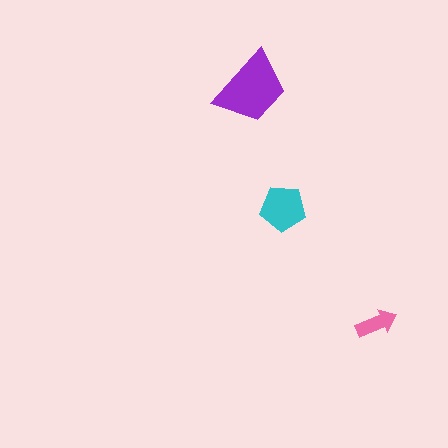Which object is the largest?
The purple trapezoid.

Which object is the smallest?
The pink arrow.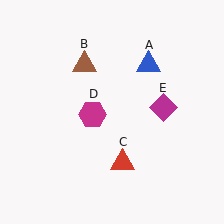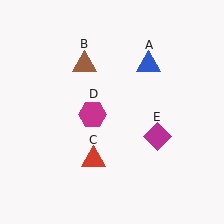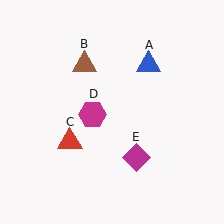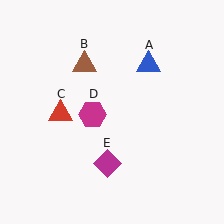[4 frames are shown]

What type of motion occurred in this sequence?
The red triangle (object C), magenta diamond (object E) rotated clockwise around the center of the scene.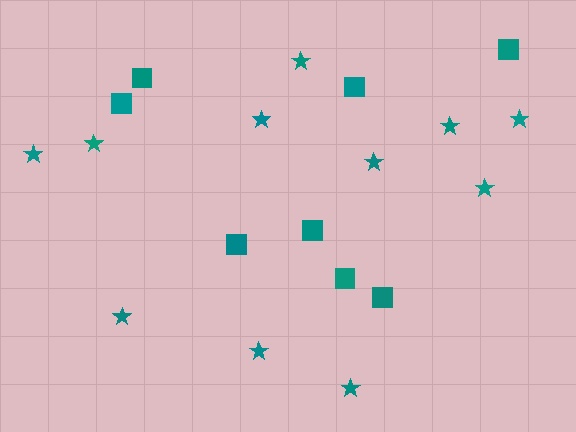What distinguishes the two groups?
There are 2 groups: one group of stars (11) and one group of squares (8).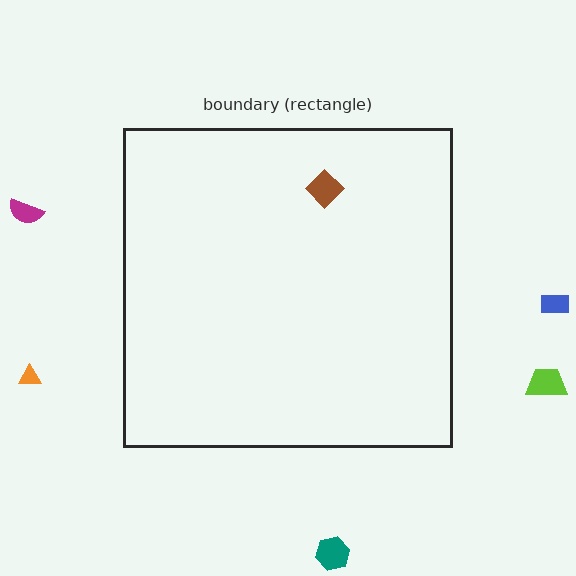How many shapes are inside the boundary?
1 inside, 5 outside.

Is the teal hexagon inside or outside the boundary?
Outside.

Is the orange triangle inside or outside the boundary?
Outside.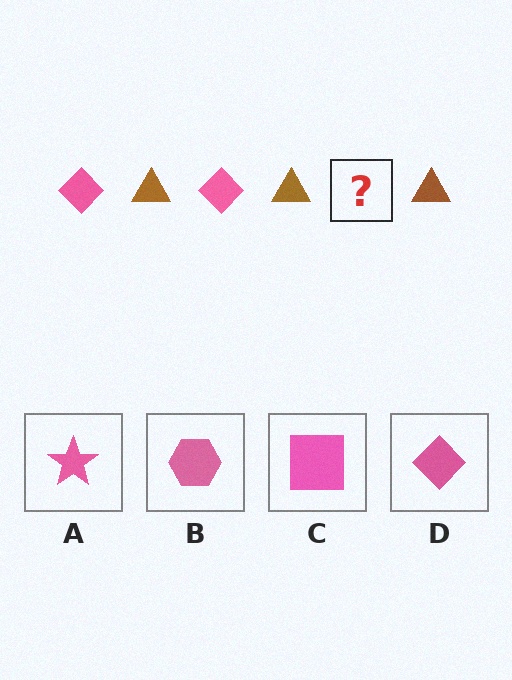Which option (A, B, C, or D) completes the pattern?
D.